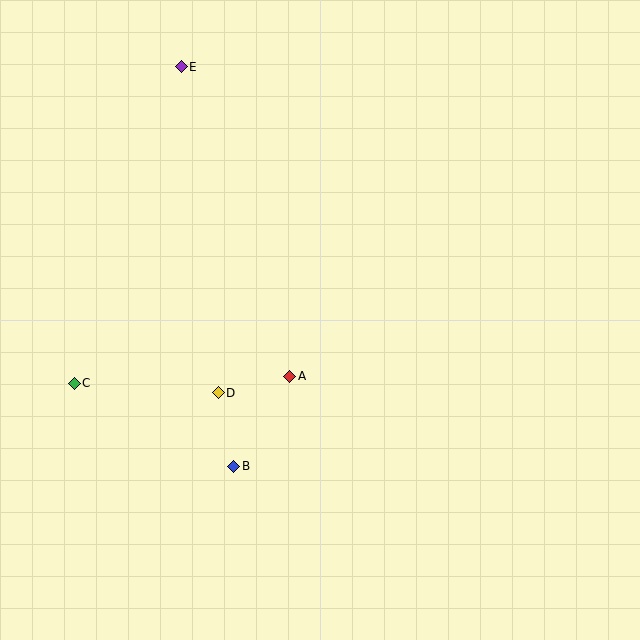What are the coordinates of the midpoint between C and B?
The midpoint between C and B is at (154, 425).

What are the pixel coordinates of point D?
Point D is at (218, 393).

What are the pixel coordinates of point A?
Point A is at (290, 376).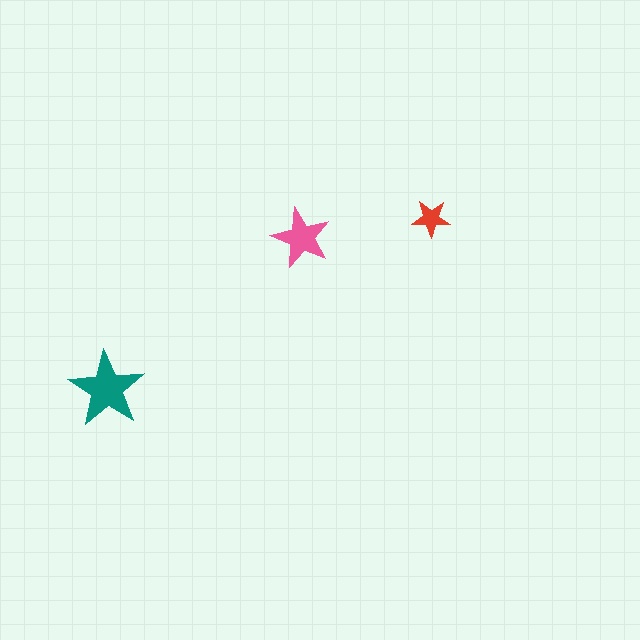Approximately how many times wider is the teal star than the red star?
About 2 times wider.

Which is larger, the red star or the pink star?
The pink one.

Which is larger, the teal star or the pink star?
The teal one.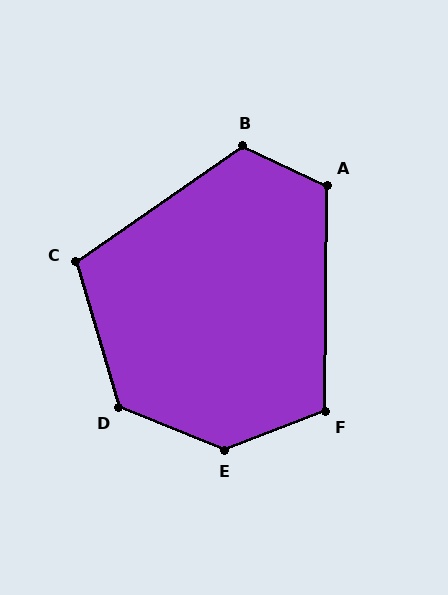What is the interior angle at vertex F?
Approximately 111 degrees (obtuse).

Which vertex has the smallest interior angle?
C, at approximately 108 degrees.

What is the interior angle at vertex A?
Approximately 114 degrees (obtuse).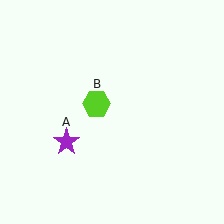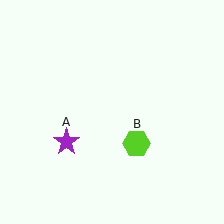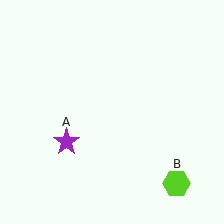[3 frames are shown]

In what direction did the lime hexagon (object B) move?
The lime hexagon (object B) moved down and to the right.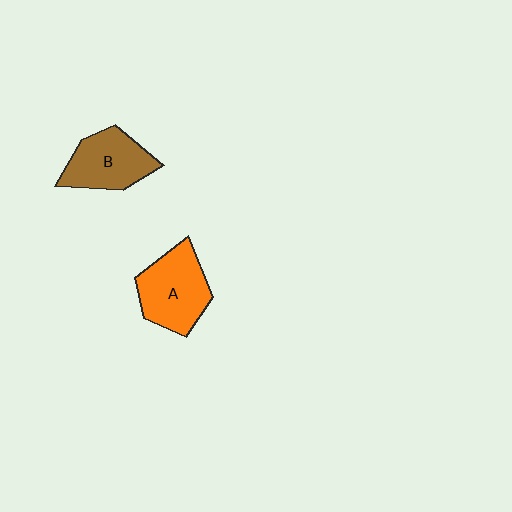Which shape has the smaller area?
Shape B (brown).